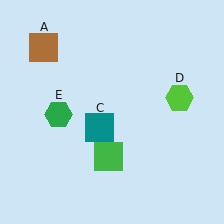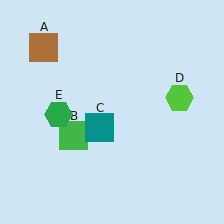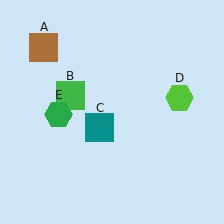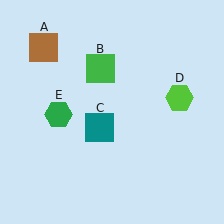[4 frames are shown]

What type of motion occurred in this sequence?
The green square (object B) rotated clockwise around the center of the scene.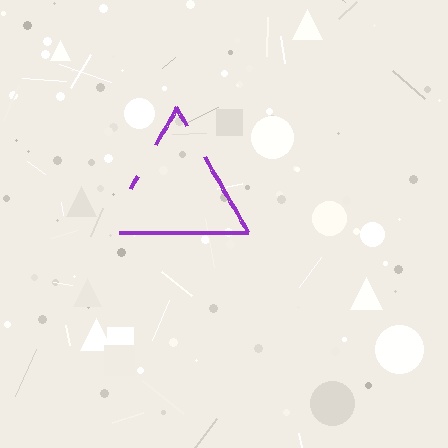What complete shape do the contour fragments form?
The contour fragments form a triangle.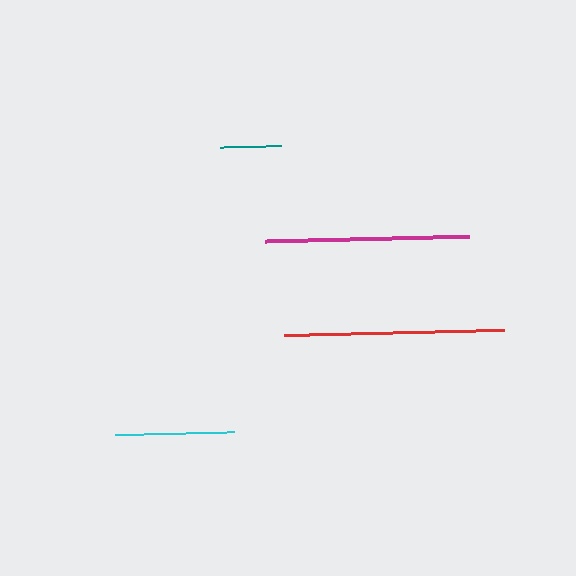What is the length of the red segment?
The red segment is approximately 220 pixels long.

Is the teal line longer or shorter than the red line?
The red line is longer than the teal line.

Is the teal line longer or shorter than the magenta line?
The magenta line is longer than the teal line.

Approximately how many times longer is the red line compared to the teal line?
The red line is approximately 3.6 times the length of the teal line.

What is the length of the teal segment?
The teal segment is approximately 61 pixels long.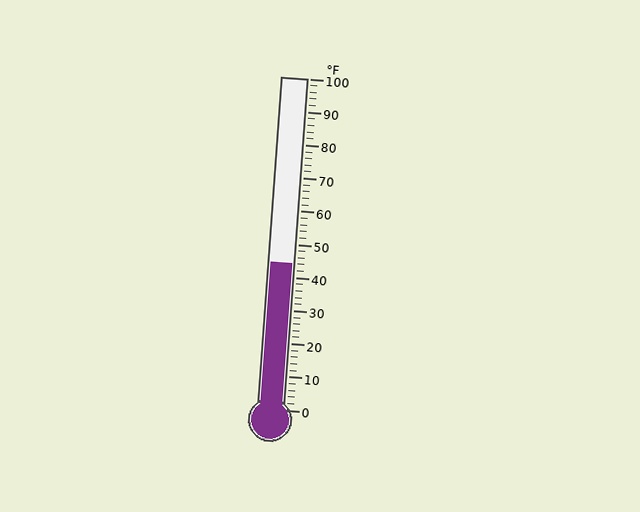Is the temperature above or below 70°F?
The temperature is below 70°F.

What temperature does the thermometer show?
The thermometer shows approximately 44°F.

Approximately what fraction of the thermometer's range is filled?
The thermometer is filled to approximately 45% of its range.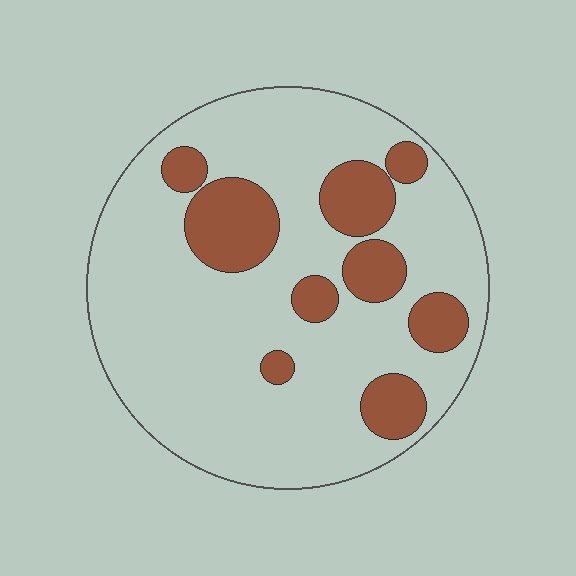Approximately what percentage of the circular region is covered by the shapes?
Approximately 20%.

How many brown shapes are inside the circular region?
9.